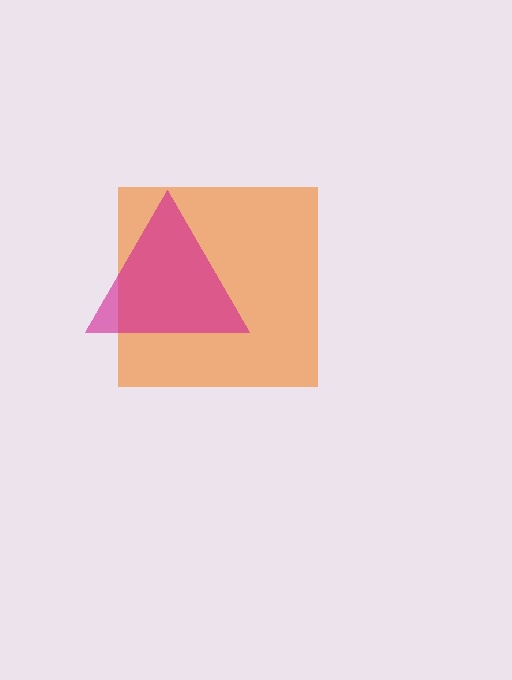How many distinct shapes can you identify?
There are 2 distinct shapes: an orange square, a magenta triangle.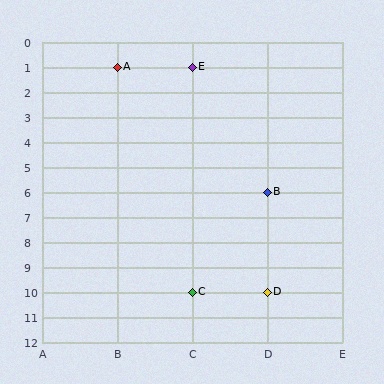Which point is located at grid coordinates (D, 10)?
Point D is at (D, 10).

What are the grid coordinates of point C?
Point C is at grid coordinates (C, 10).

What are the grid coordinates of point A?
Point A is at grid coordinates (B, 1).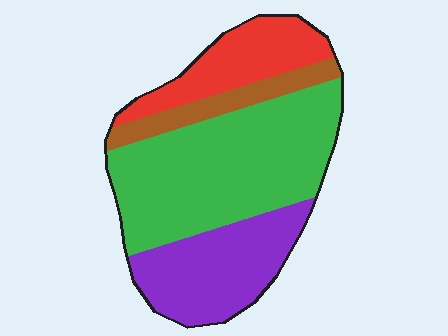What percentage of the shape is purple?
Purple takes up between a sixth and a third of the shape.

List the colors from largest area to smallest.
From largest to smallest: green, purple, red, brown.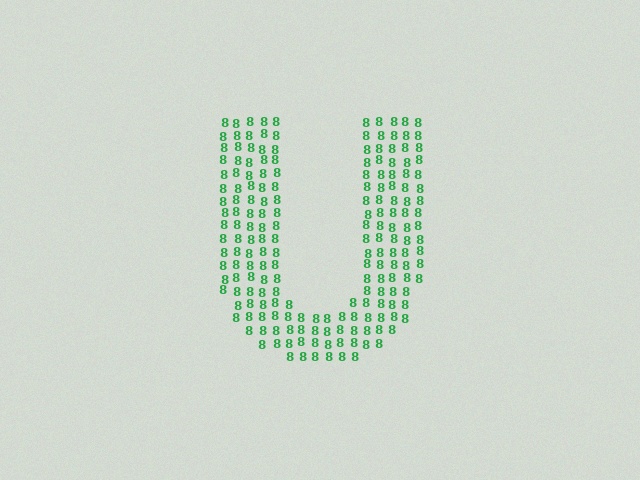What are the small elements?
The small elements are digit 8's.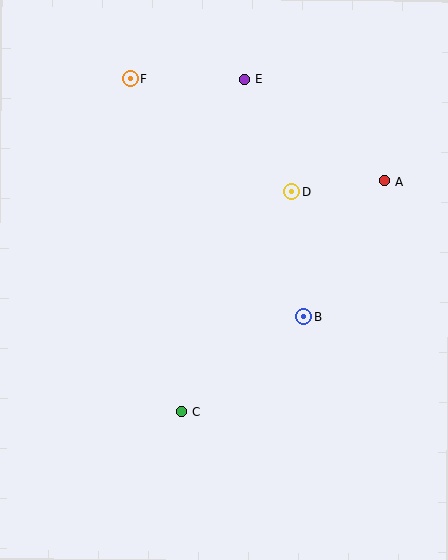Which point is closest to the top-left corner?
Point F is closest to the top-left corner.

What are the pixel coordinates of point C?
Point C is at (181, 411).